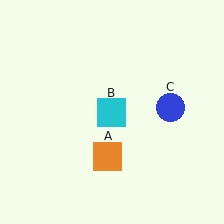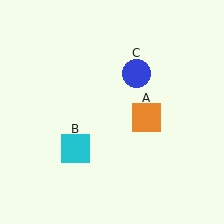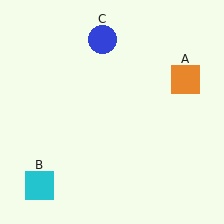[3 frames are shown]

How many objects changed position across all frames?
3 objects changed position: orange square (object A), cyan square (object B), blue circle (object C).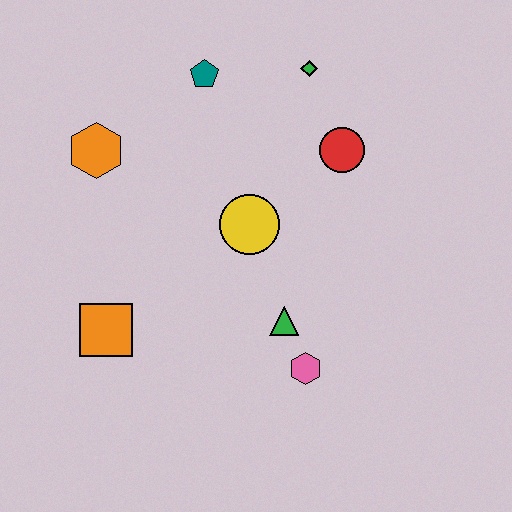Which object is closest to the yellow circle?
The green triangle is closest to the yellow circle.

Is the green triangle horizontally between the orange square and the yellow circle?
No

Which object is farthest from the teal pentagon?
The pink hexagon is farthest from the teal pentagon.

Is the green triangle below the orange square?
No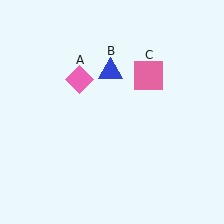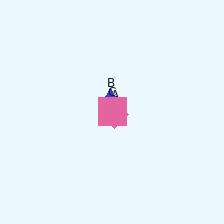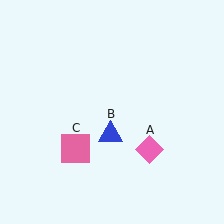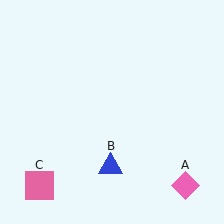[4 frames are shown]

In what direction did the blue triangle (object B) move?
The blue triangle (object B) moved down.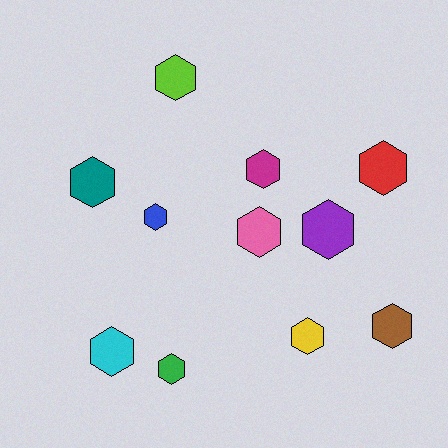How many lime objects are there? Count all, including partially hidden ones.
There is 1 lime object.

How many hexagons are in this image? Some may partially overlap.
There are 11 hexagons.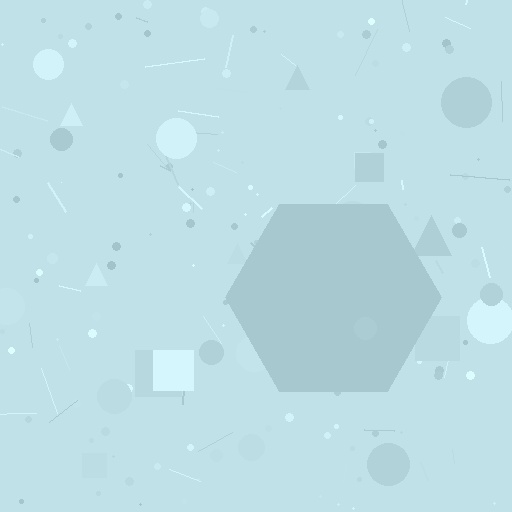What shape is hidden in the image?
A hexagon is hidden in the image.